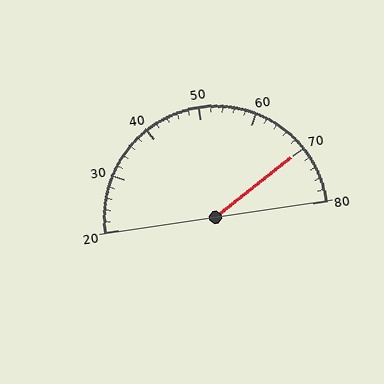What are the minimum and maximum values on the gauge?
The gauge ranges from 20 to 80.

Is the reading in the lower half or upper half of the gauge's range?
The reading is in the upper half of the range (20 to 80).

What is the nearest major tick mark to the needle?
The nearest major tick mark is 70.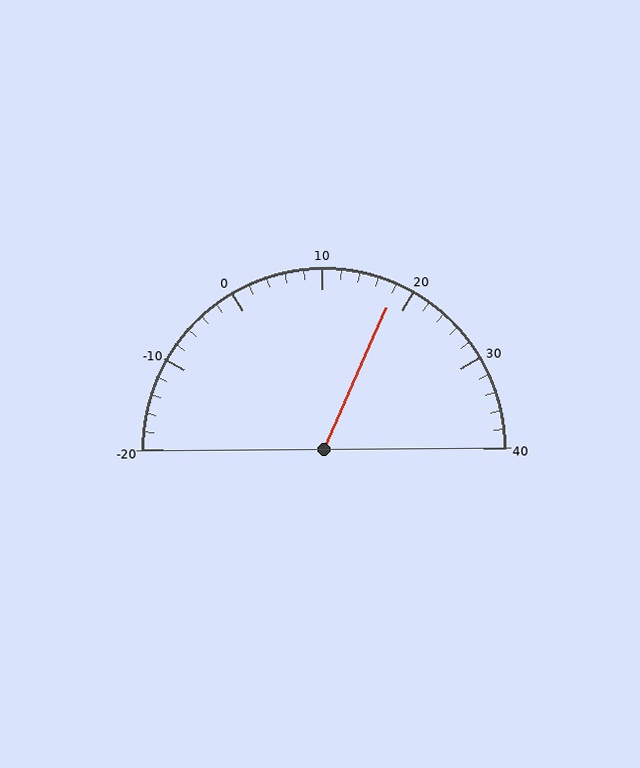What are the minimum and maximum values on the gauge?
The gauge ranges from -20 to 40.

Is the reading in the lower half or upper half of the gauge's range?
The reading is in the upper half of the range (-20 to 40).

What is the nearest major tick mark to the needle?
The nearest major tick mark is 20.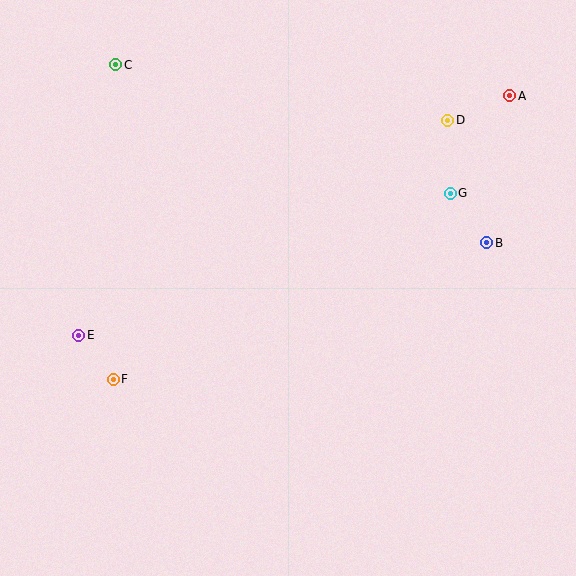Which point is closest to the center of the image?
Point G at (450, 193) is closest to the center.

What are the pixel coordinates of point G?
Point G is at (450, 193).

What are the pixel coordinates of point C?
Point C is at (116, 65).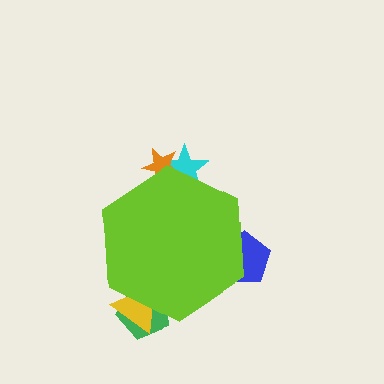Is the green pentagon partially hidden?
Yes, the green pentagon is partially hidden behind the lime hexagon.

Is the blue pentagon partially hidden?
Yes, the blue pentagon is partially hidden behind the lime hexagon.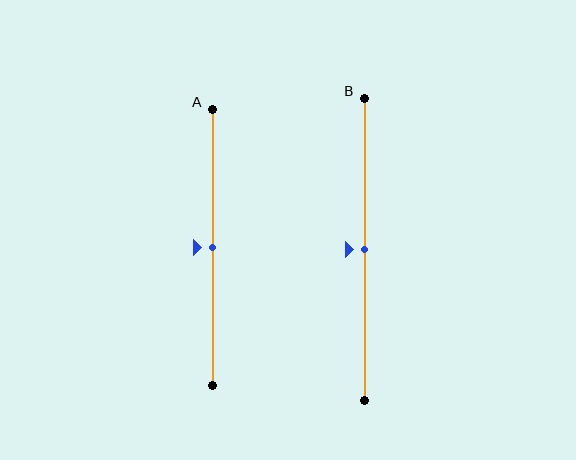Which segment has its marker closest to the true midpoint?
Segment A has its marker closest to the true midpoint.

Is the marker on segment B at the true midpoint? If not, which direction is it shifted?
Yes, the marker on segment B is at the true midpoint.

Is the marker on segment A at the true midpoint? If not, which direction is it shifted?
Yes, the marker on segment A is at the true midpoint.